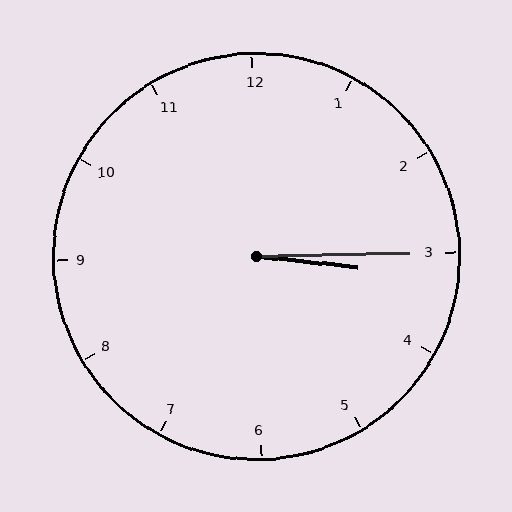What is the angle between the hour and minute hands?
Approximately 8 degrees.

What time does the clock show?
3:15.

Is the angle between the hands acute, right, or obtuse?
It is acute.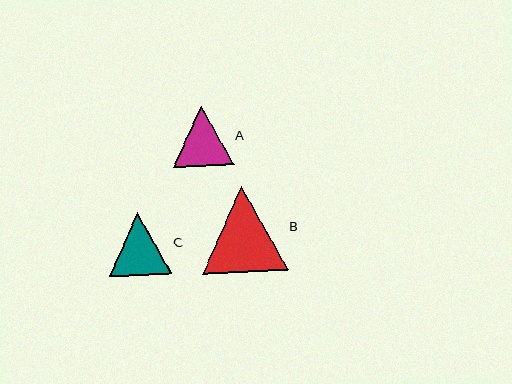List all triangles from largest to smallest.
From largest to smallest: B, C, A.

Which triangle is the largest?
Triangle B is the largest with a size of approximately 86 pixels.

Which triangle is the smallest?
Triangle A is the smallest with a size of approximately 60 pixels.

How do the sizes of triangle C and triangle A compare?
Triangle C and triangle A are approximately the same size.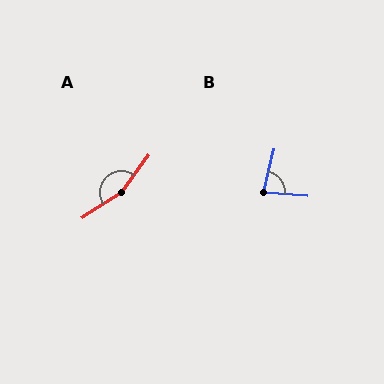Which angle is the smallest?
B, at approximately 80 degrees.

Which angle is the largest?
A, at approximately 159 degrees.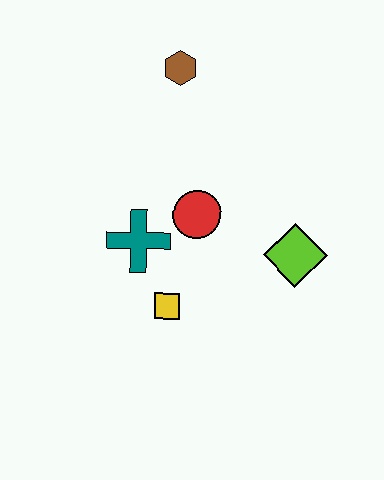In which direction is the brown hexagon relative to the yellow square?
The brown hexagon is above the yellow square.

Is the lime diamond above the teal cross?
No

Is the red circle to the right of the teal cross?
Yes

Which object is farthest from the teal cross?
The brown hexagon is farthest from the teal cross.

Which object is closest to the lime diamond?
The red circle is closest to the lime diamond.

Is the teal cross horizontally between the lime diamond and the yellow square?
No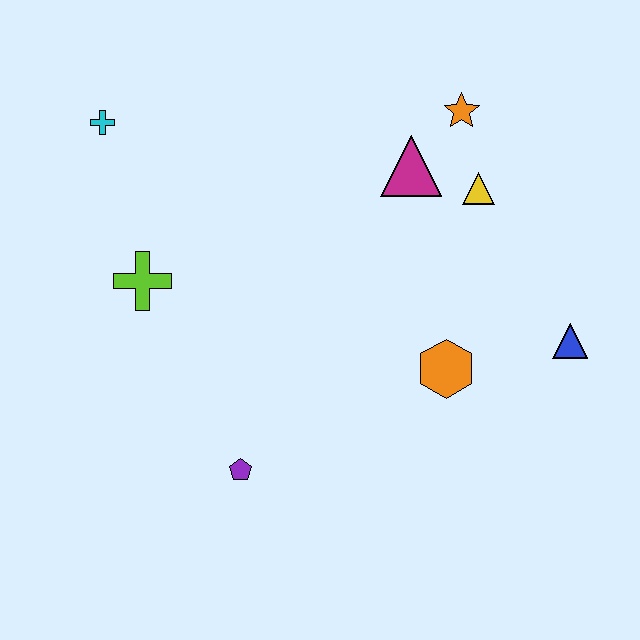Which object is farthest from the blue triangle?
The cyan cross is farthest from the blue triangle.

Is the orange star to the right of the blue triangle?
No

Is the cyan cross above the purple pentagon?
Yes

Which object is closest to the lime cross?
The cyan cross is closest to the lime cross.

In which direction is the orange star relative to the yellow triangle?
The orange star is above the yellow triangle.